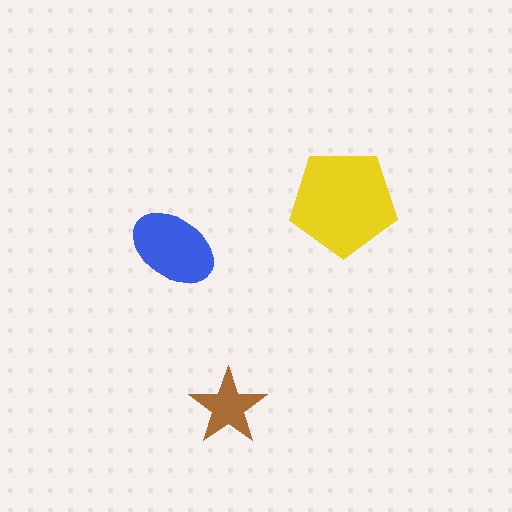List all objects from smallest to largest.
The brown star, the blue ellipse, the yellow pentagon.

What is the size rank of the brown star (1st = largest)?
3rd.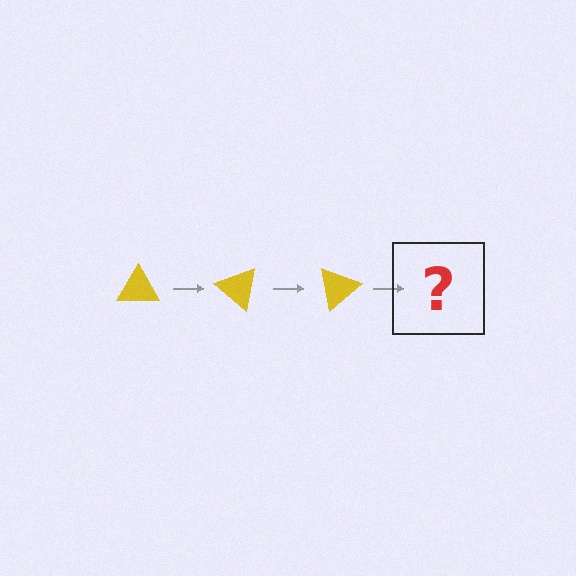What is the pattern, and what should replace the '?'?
The pattern is that the triangle rotates 40 degrees each step. The '?' should be a yellow triangle rotated 120 degrees.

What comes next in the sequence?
The next element should be a yellow triangle rotated 120 degrees.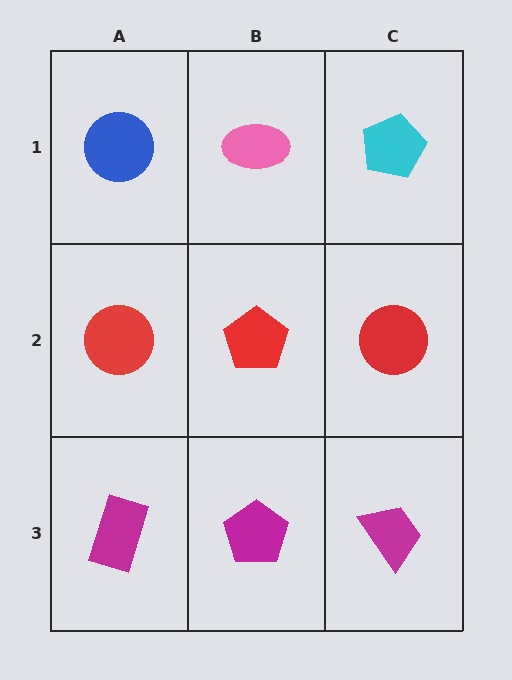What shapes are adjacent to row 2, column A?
A blue circle (row 1, column A), a magenta rectangle (row 3, column A), a red pentagon (row 2, column B).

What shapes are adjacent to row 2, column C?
A cyan pentagon (row 1, column C), a magenta trapezoid (row 3, column C), a red pentagon (row 2, column B).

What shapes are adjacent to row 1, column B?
A red pentagon (row 2, column B), a blue circle (row 1, column A), a cyan pentagon (row 1, column C).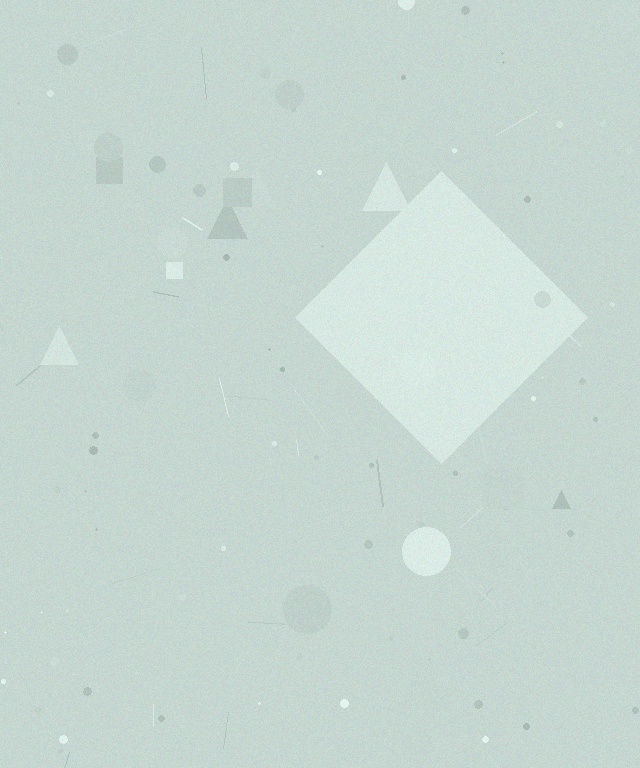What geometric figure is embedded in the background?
A diamond is embedded in the background.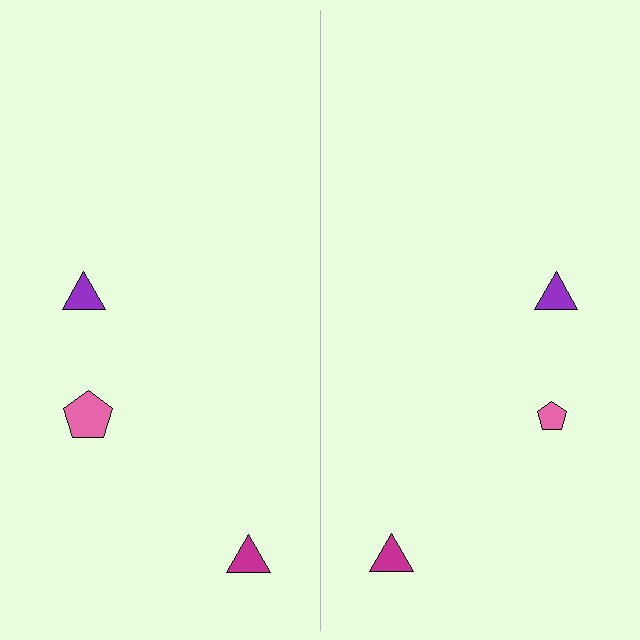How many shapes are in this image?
There are 6 shapes in this image.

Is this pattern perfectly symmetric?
No, the pattern is not perfectly symmetric. The pink pentagon on the right side has a different size than its mirror counterpart.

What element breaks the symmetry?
The pink pentagon on the right side has a different size than its mirror counterpart.